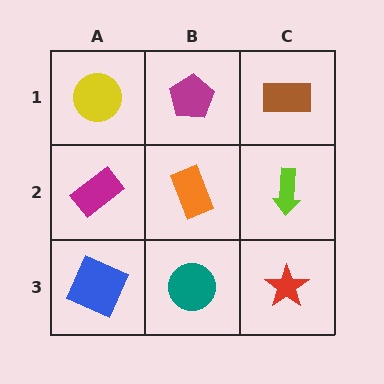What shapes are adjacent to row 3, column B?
An orange rectangle (row 2, column B), a blue square (row 3, column A), a red star (row 3, column C).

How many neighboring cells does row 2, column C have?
3.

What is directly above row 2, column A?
A yellow circle.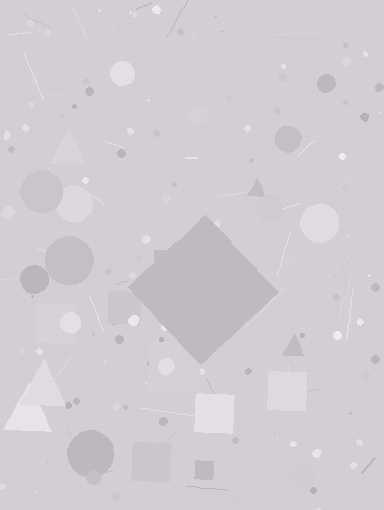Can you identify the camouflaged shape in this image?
The camouflaged shape is a diamond.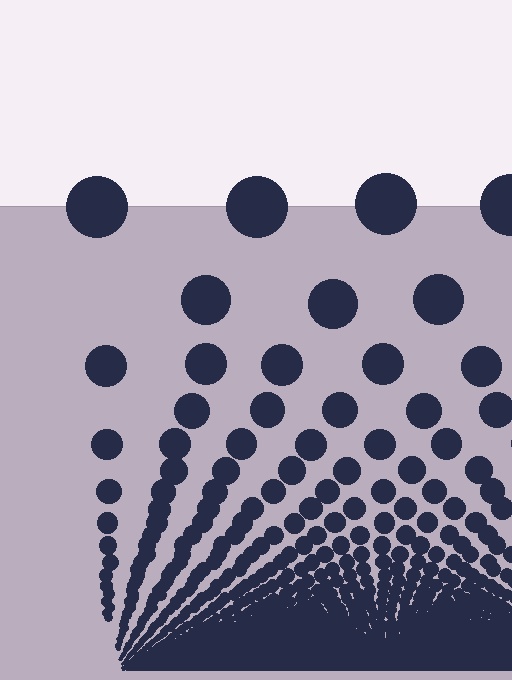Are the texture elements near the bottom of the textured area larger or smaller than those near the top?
Smaller. The gradient is inverted — elements near the bottom are smaller and denser.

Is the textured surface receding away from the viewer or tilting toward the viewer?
The surface appears to tilt toward the viewer. Texture elements get larger and sparser toward the top.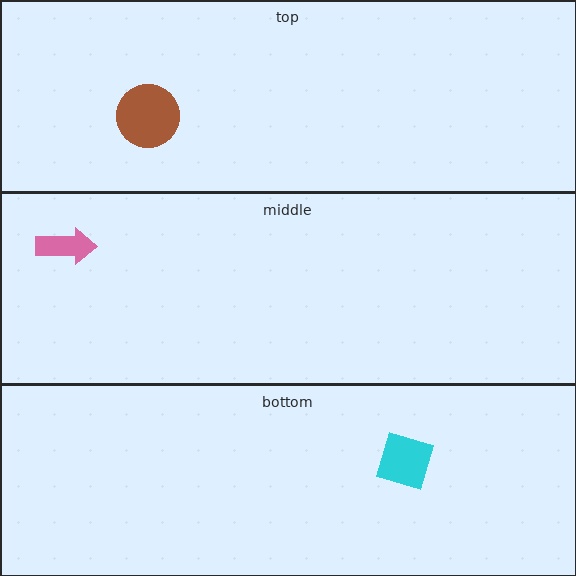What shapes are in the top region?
The brown circle.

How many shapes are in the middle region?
1.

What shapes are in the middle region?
The pink arrow.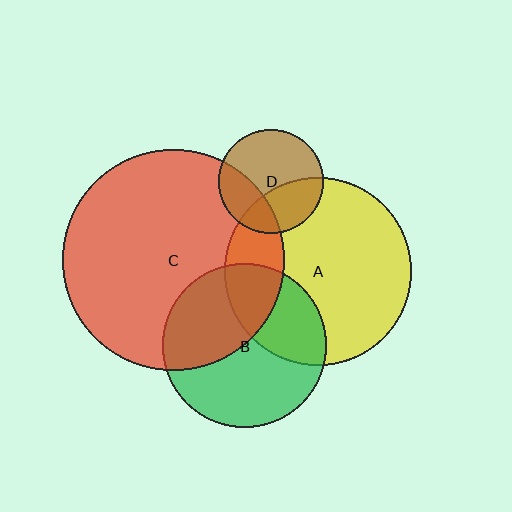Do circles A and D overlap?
Yes.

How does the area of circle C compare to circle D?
Approximately 4.5 times.